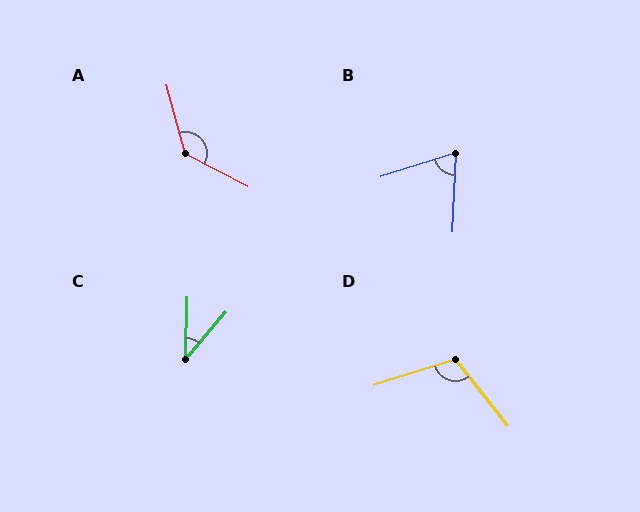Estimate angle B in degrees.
Approximately 70 degrees.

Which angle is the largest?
A, at approximately 133 degrees.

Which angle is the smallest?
C, at approximately 39 degrees.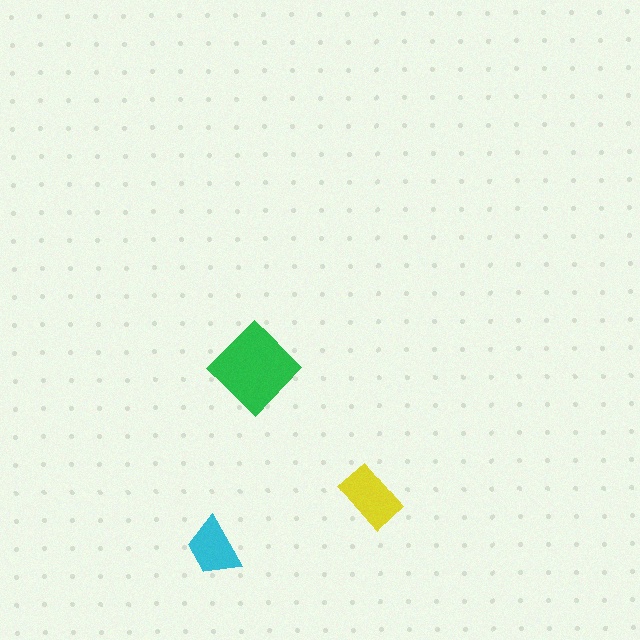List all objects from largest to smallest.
The green diamond, the yellow rectangle, the cyan trapezoid.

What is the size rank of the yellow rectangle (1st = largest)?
2nd.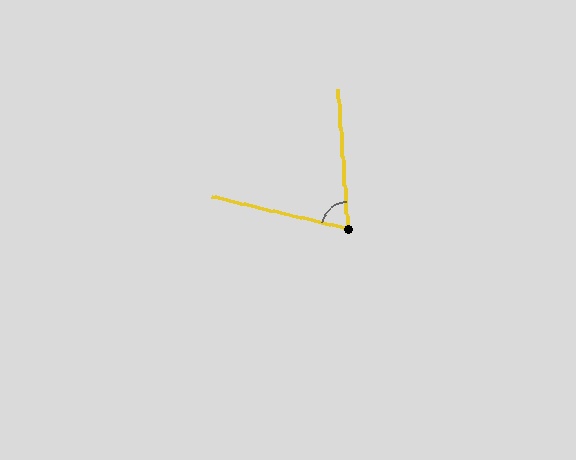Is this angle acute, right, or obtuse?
It is acute.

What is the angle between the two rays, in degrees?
Approximately 73 degrees.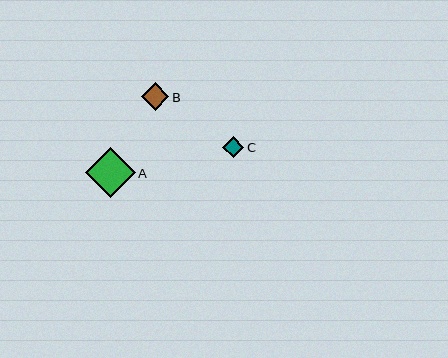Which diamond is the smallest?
Diamond C is the smallest with a size of approximately 21 pixels.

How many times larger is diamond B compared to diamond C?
Diamond B is approximately 1.3 times the size of diamond C.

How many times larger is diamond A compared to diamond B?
Diamond A is approximately 1.8 times the size of diamond B.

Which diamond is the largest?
Diamond A is the largest with a size of approximately 50 pixels.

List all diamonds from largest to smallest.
From largest to smallest: A, B, C.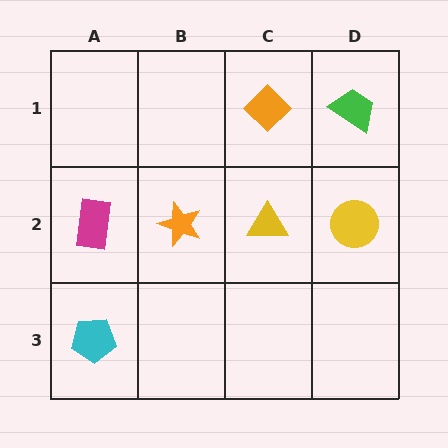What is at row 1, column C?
An orange diamond.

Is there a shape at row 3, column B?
No, that cell is empty.